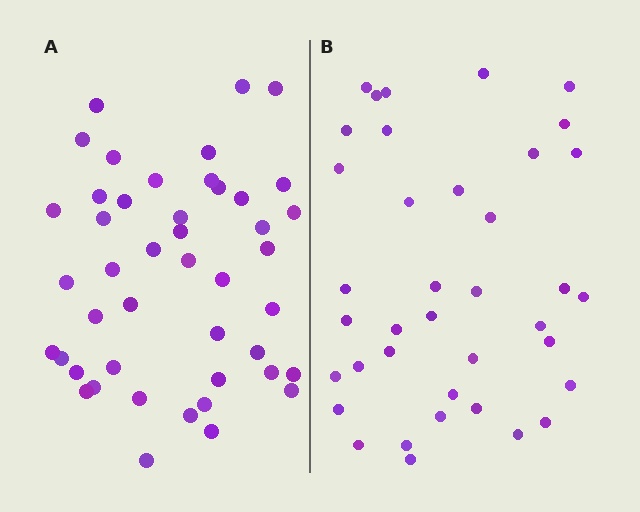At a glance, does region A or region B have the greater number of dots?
Region A (the left region) has more dots.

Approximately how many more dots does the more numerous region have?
Region A has roughly 8 or so more dots than region B.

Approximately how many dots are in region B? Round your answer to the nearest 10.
About 40 dots. (The exact count is 38, which rounds to 40.)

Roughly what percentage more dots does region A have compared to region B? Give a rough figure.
About 20% more.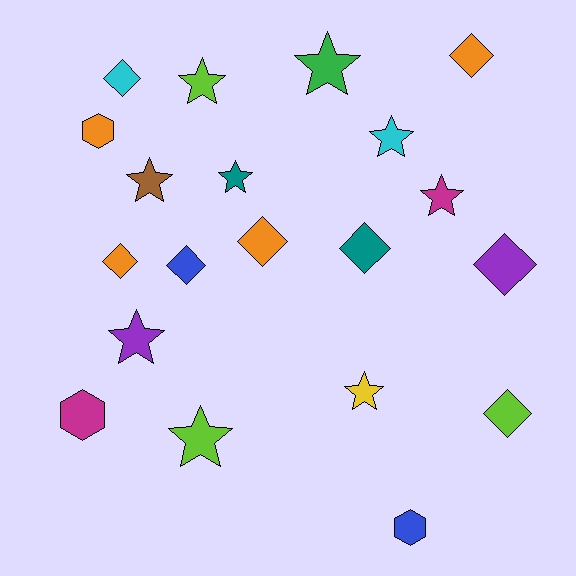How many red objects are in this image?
There are no red objects.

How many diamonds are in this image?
There are 8 diamonds.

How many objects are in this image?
There are 20 objects.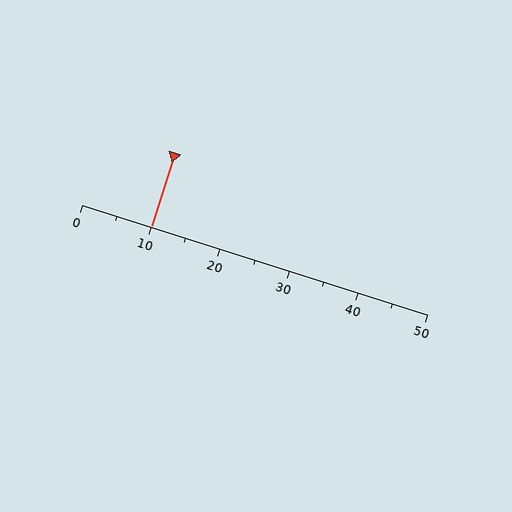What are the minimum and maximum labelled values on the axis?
The axis runs from 0 to 50.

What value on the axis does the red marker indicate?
The marker indicates approximately 10.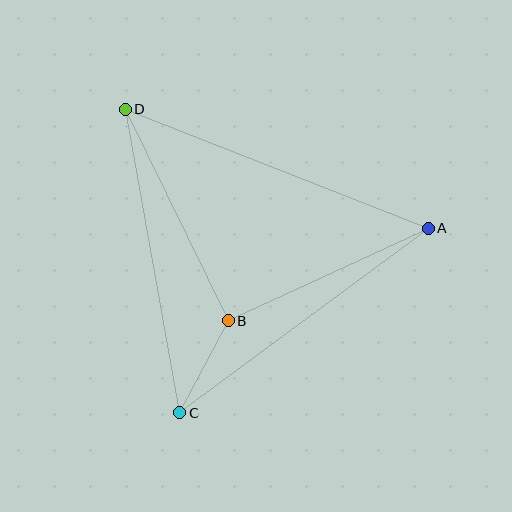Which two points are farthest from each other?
Points A and D are farthest from each other.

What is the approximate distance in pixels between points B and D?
The distance between B and D is approximately 235 pixels.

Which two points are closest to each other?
Points B and C are closest to each other.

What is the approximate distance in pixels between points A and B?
The distance between A and B is approximately 220 pixels.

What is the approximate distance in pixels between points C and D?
The distance between C and D is approximately 309 pixels.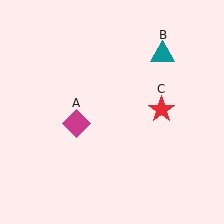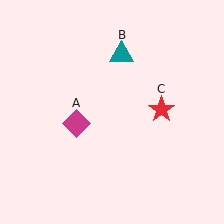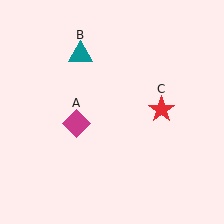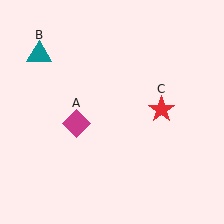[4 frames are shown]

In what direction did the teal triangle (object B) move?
The teal triangle (object B) moved left.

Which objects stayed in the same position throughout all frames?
Magenta diamond (object A) and red star (object C) remained stationary.